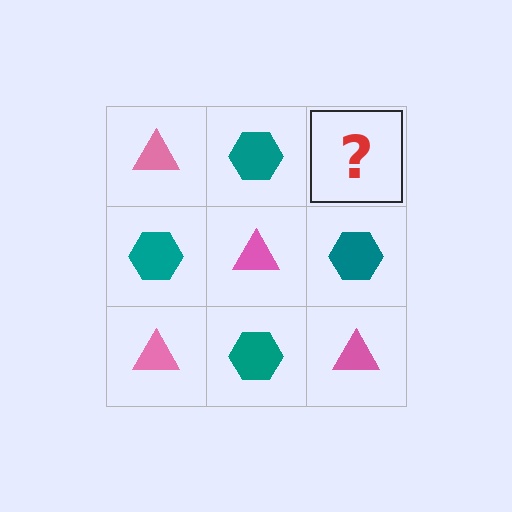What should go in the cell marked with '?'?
The missing cell should contain a pink triangle.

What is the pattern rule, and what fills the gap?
The rule is that it alternates pink triangle and teal hexagon in a checkerboard pattern. The gap should be filled with a pink triangle.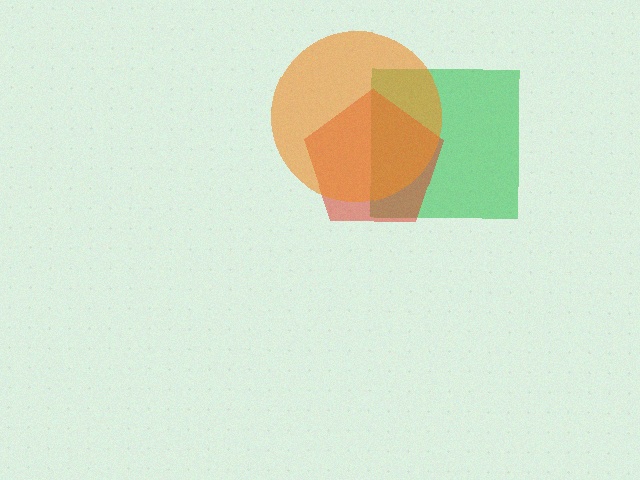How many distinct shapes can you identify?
There are 3 distinct shapes: a green square, a red pentagon, an orange circle.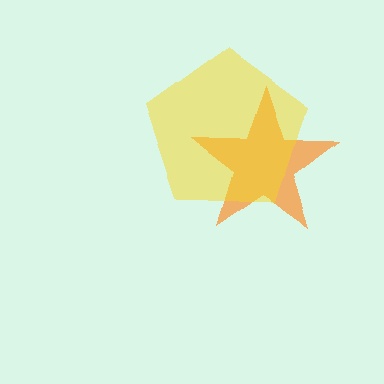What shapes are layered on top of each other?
The layered shapes are: an orange star, a yellow pentagon.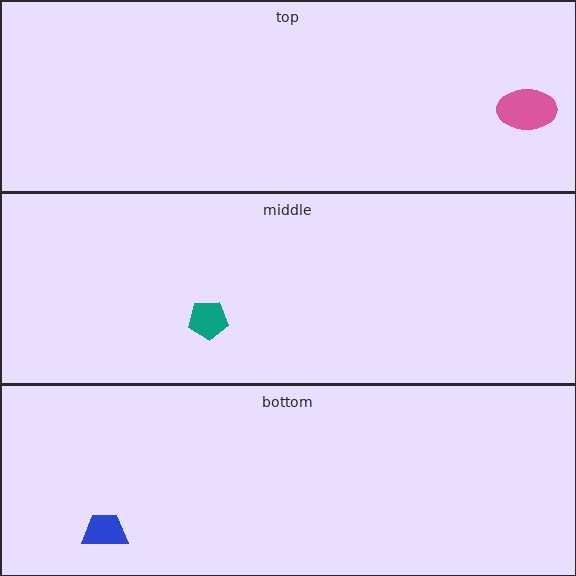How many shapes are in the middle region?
1.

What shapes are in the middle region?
The teal pentagon.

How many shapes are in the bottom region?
1.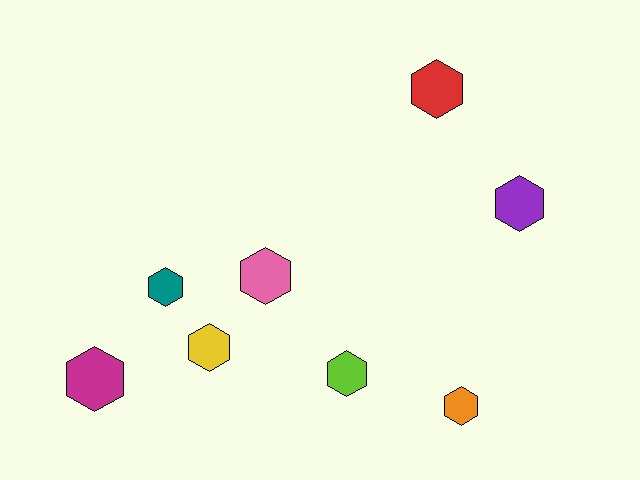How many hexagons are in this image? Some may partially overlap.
There are 8 hexagons.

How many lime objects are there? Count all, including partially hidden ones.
There is 1 lime object.